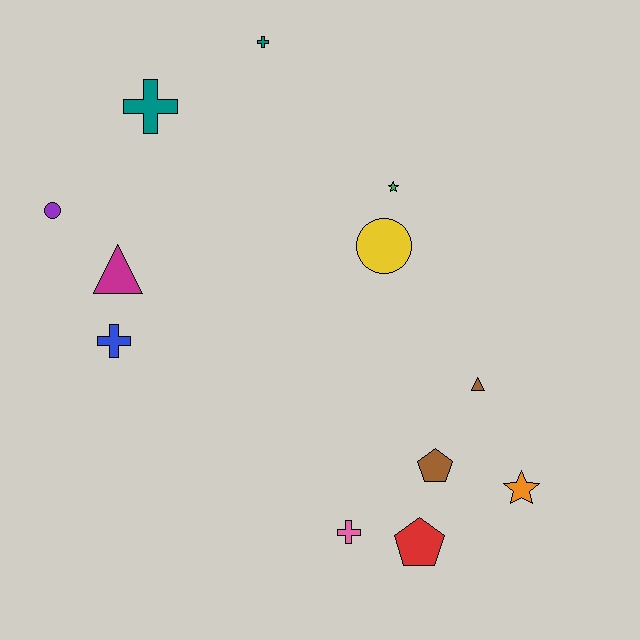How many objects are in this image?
There are 12 objects.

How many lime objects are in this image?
There are no lime objects.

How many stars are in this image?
There are 2 stars.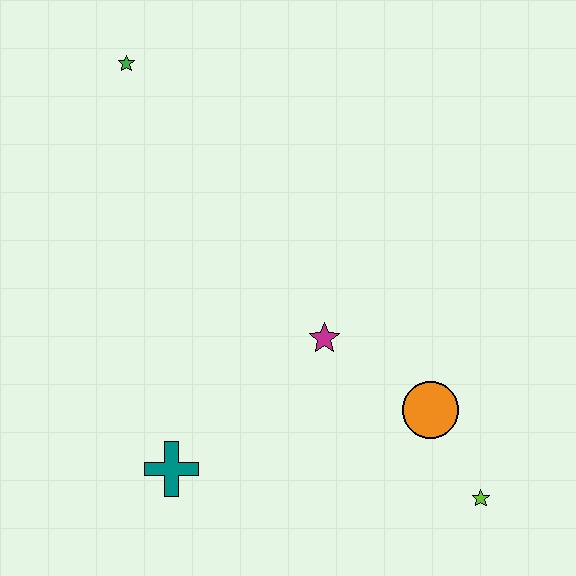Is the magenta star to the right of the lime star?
No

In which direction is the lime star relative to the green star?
The lime star is below the green star.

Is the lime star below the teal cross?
Yes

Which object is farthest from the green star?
The lime star is farthest from the green star.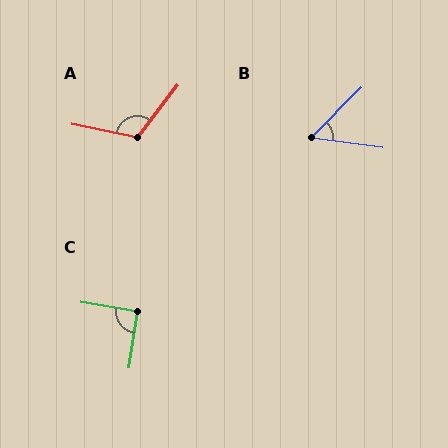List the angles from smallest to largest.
B (52°), C (91°), A (116°).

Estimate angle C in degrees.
Approximately 91 degrees.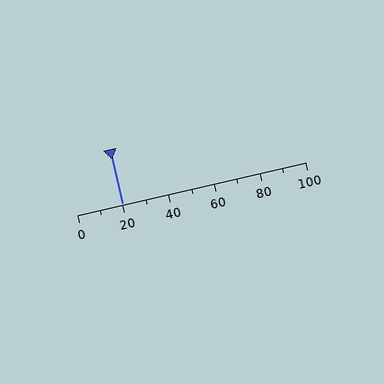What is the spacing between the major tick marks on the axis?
The major ticks are spaced 20 apart.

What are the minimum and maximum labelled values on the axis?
The axis runs from 0 to 100.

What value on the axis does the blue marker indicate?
The marker indicates approximately 20.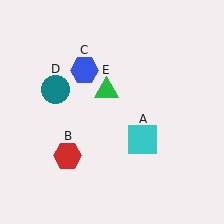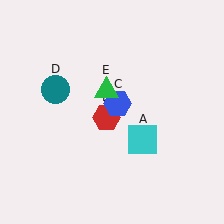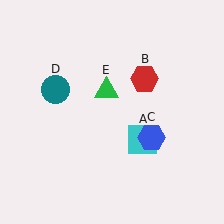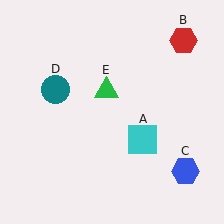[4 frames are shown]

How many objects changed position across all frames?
2 objects changed position: red hexagon (object B), blue hexagon (object C).